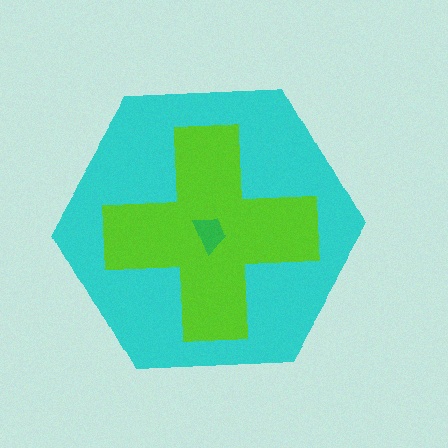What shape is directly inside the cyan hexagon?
The lime cross.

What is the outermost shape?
The cyan hexagon.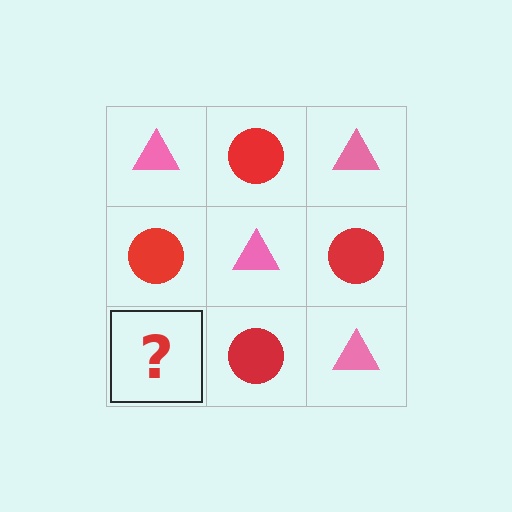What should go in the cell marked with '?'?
The missing cell should contain a pink triangle.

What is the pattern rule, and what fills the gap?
The rule is that it alternates pink triangle and red circle in a checkerboard pattern. The gap should be filled with a pink triangle.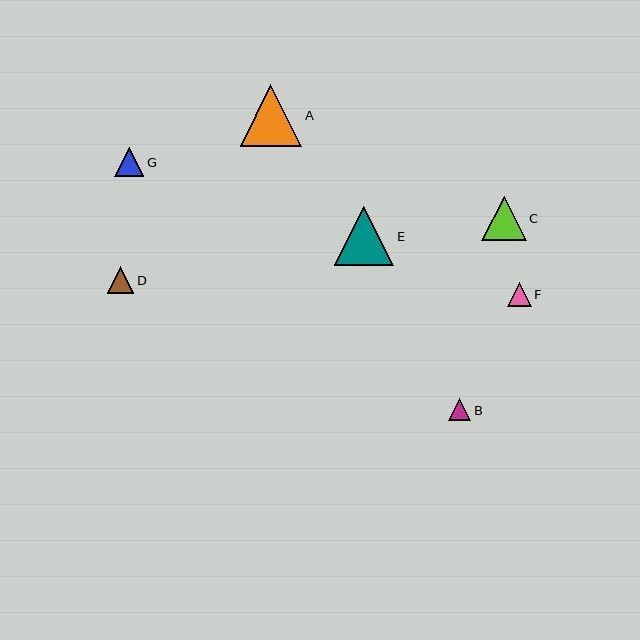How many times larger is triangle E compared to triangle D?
Triangle E is approximately 2.2 times the size of triangle D.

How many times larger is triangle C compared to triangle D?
Triangle C is approximately 1.7 times the size of triangle D.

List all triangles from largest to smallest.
From largest to smallest: A, E, C, G, D, F, B.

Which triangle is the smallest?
Triangle B is the smallest with a size of approximately 22 pixels.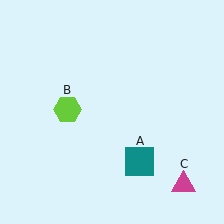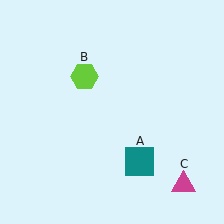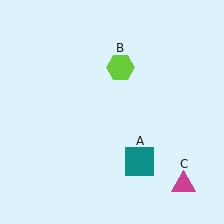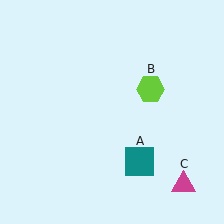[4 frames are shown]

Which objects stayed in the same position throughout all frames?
Teal square (object A) and magenta triangle (object C) remained stationary.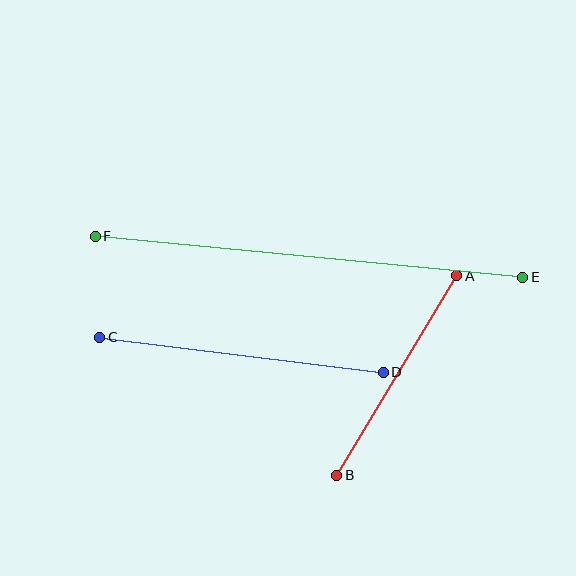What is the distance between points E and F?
The distance is approximately 430 pixels.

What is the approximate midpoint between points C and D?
The midpoint is at approximately (242, 355) pixels.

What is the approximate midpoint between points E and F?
The midpoint is at approximately (309, 257) pixels.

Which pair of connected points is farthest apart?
Points E and F are farthest apart.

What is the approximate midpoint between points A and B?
The midpoint is at approximately (397, 375) pixels.